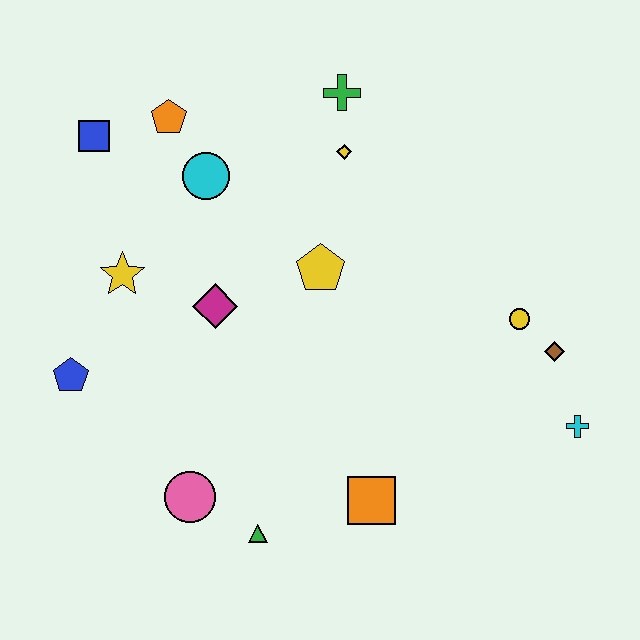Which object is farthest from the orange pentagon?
The cyan cross is farthest from the orange pentagon.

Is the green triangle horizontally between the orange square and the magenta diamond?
Yes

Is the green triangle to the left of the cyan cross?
Yes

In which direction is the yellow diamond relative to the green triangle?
The yellow diamond is above the green triangle.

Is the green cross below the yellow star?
No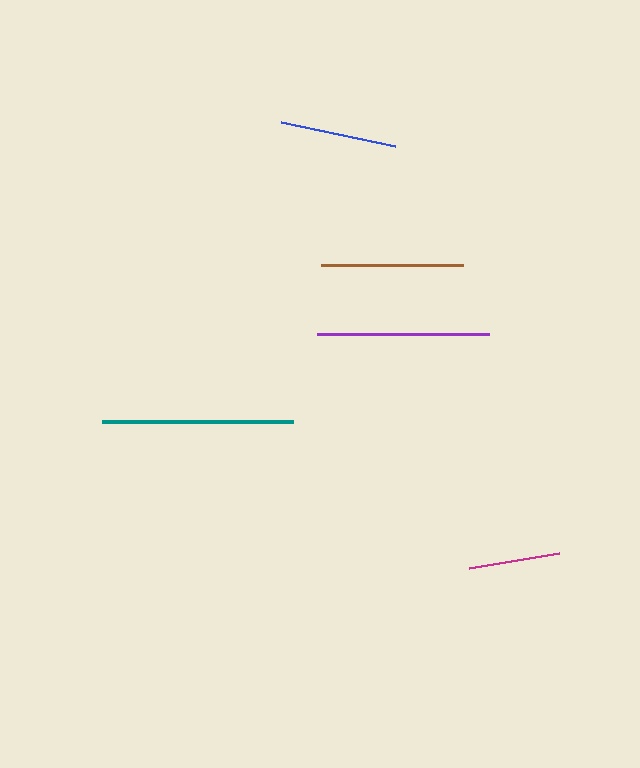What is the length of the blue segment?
The blue segment is approximately 117 pixels long.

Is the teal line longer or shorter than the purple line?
The teal line is longer than the purple line.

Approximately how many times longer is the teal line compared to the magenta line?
The teal line is approximately 2.1 times the length of the magenta line.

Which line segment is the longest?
The teal line is the longest at approximately 191 pixels.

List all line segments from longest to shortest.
From longest to shortest: teal, purple, brown, blue, magenta.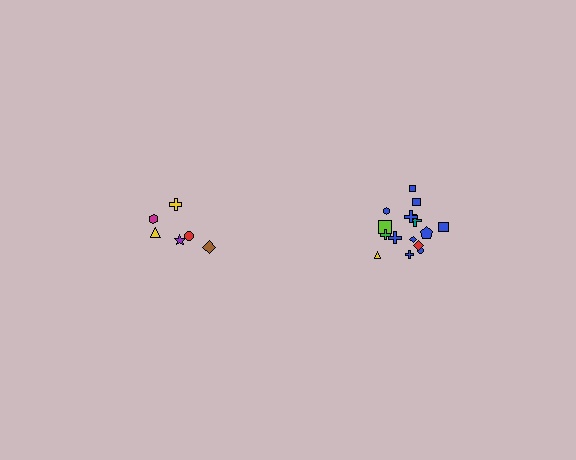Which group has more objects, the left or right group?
The right group.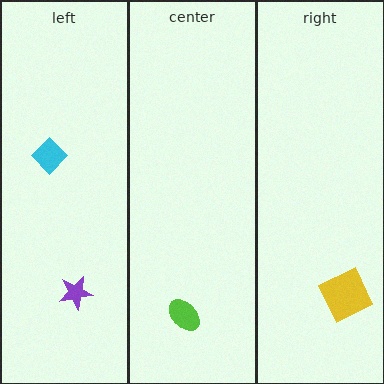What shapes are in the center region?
The lime ellipse.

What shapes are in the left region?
The cyan diamond, the purple star.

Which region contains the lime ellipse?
The center region.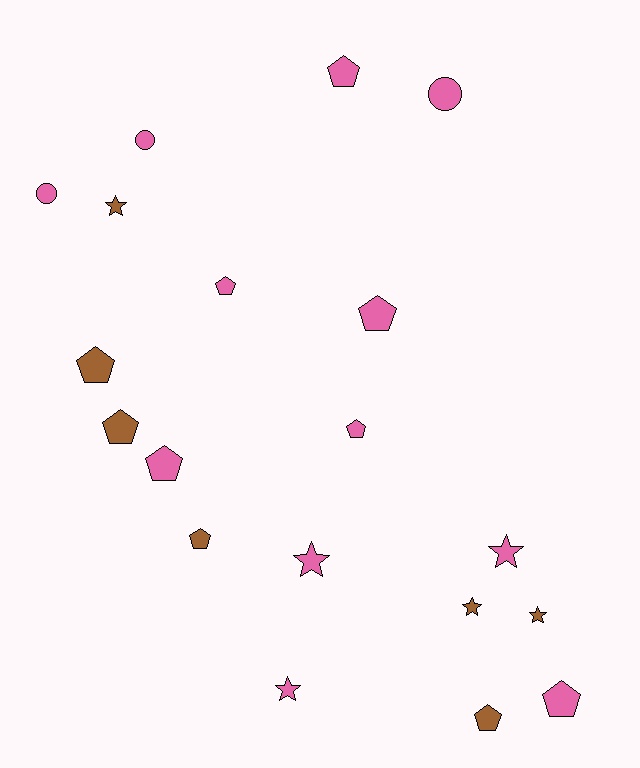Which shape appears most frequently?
Pentagon, with 10 objects.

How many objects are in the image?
There are 19 objects.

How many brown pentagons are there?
There are 4 brown pentagons.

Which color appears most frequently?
Pink, with 12 objects.